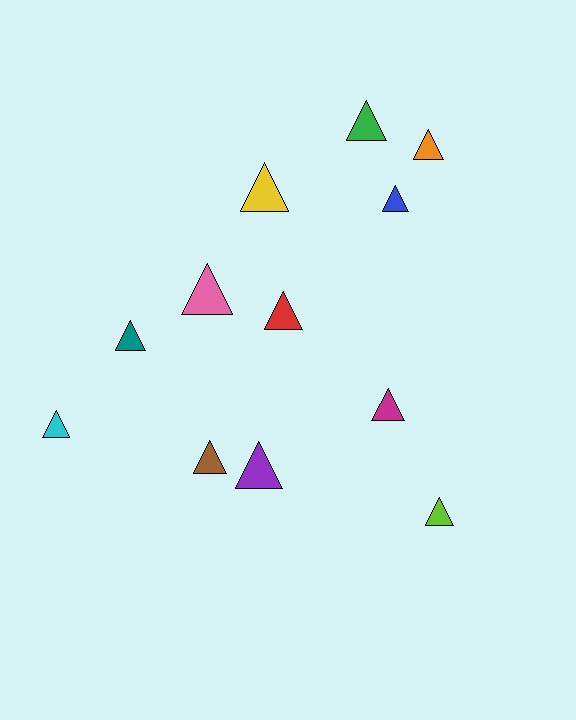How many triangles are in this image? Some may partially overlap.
There are 12 triangles.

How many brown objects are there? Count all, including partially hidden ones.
There is 1 brown object.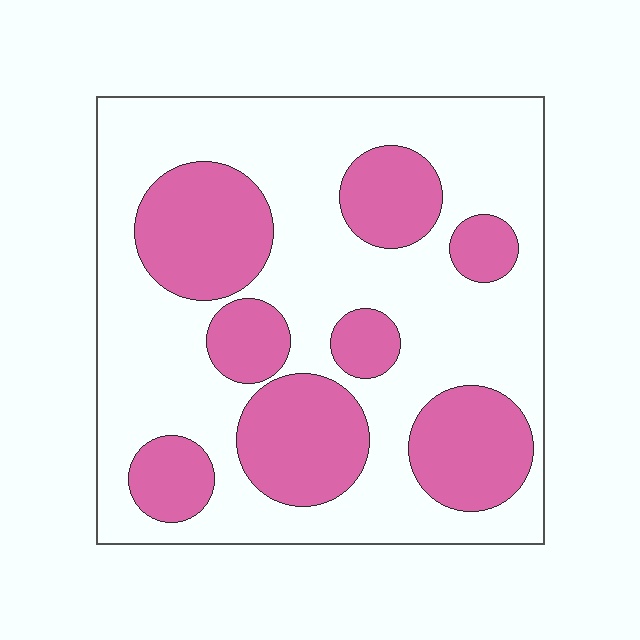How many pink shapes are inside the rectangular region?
8.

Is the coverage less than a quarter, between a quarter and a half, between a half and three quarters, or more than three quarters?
Between a quarter and a half.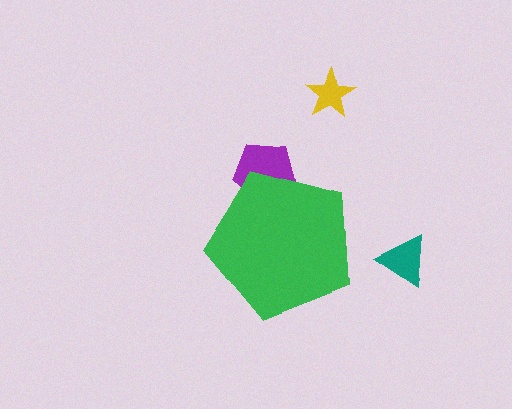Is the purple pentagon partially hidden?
Yes, the purple pentagon is partially hidden behind the green pentagon.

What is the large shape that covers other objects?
A green pentagon.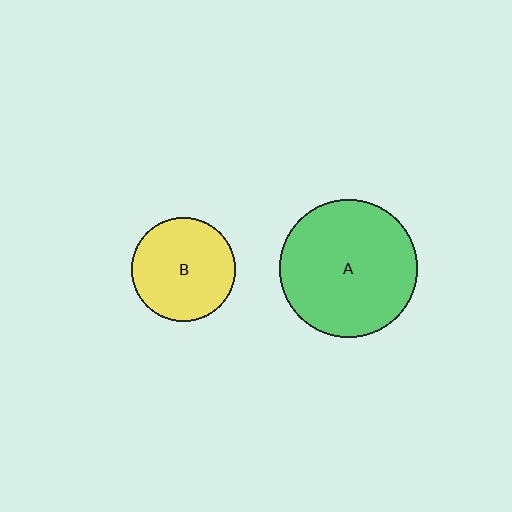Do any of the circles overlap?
No, none of the circles overlap.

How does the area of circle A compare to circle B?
Approximately 1.8 times.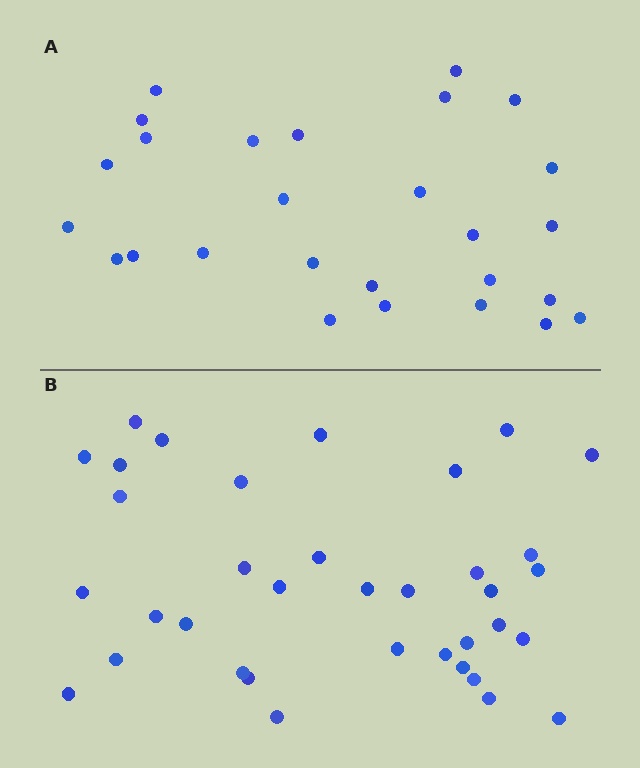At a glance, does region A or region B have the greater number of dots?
Region B (the bottom region) has more dots.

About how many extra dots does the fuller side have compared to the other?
Region B has roughly 8 or so more dots than region A.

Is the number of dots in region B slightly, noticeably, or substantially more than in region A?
Region B has noticeably more, but not dramatically so. The ratio is roughly 1.3 to 1.